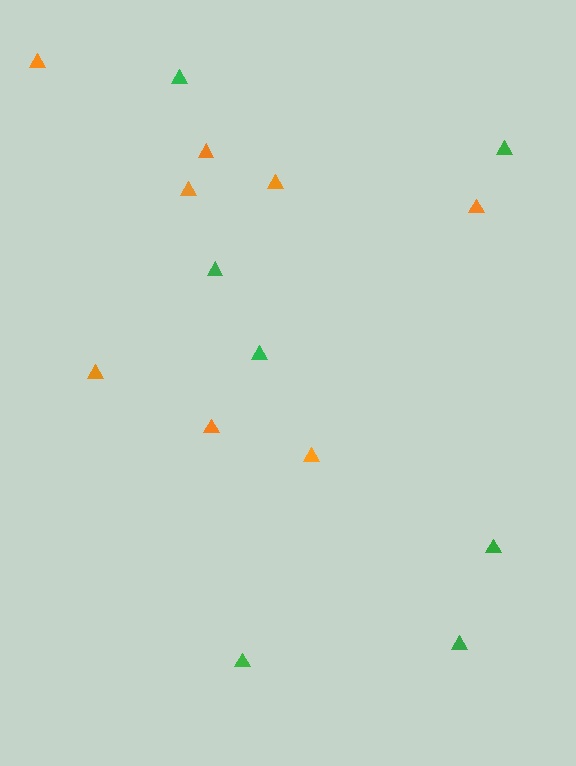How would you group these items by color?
There are 2 groups: one group of green triangles (7) and one group of orange triangles (8).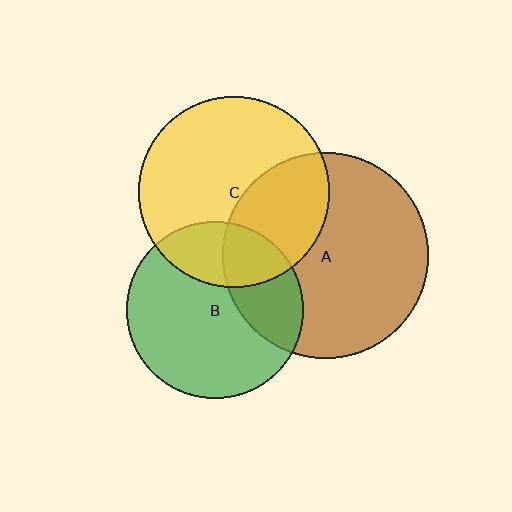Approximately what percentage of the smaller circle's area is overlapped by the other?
Approximately 25%.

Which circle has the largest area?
Circle A (brown).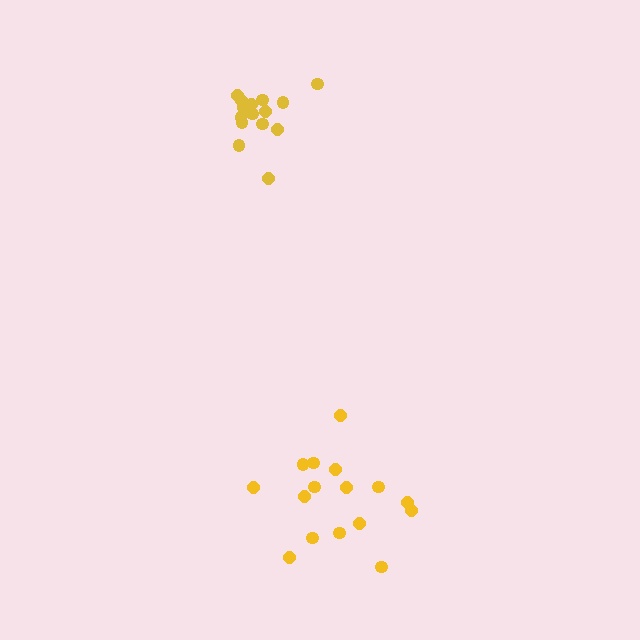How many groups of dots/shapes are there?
There are 2 groups.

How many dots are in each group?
Group 1: 15 dots, Group 2: 16 dots (31 total).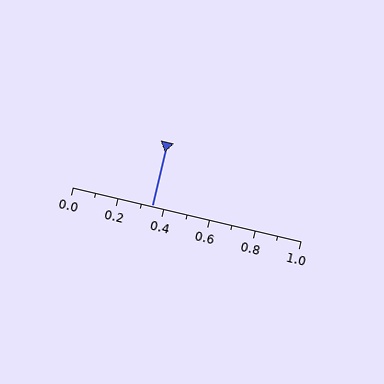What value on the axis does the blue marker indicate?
The marker indicates approximately 0.35.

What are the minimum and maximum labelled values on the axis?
The axis runs from 0.0 to 1.0.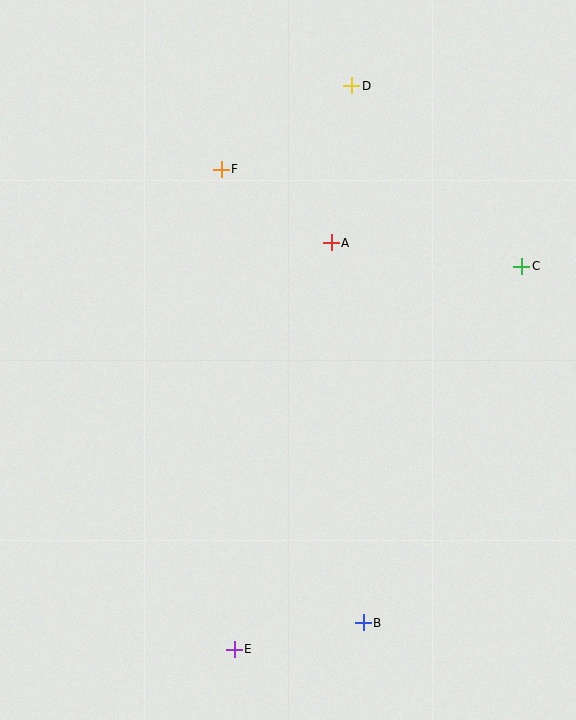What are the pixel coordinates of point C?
Point C is at (522, 266).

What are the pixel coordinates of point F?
Point F is at (221, 169).